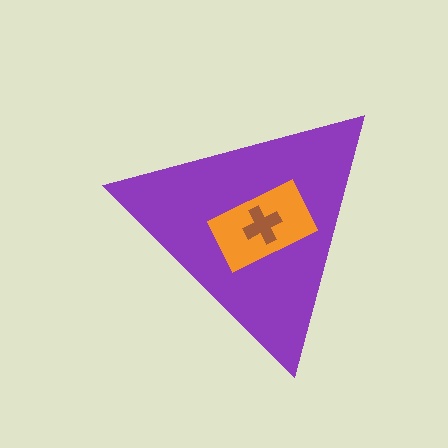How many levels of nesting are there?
3.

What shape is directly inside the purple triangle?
The orange rectangle.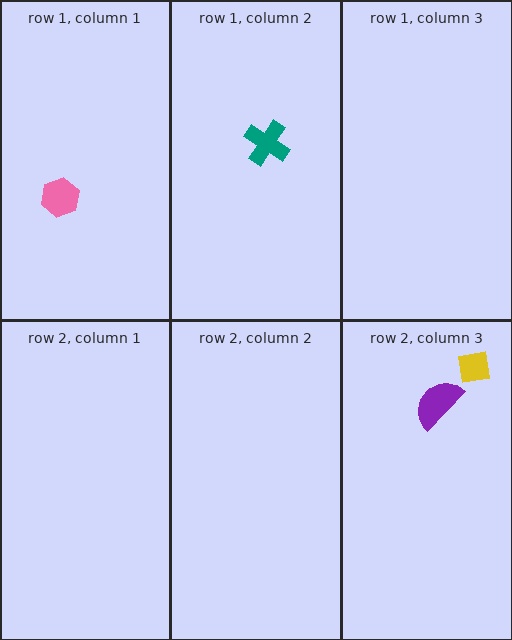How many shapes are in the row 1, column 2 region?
1.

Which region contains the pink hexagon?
The row 1, column 1 region.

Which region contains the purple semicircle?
The row 2, column 3 region.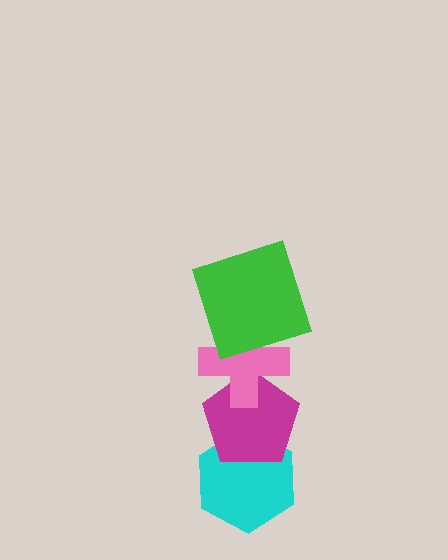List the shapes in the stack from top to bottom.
From top to bottom: the green square, the pink cross, the magenta pentagon, the cyan hexagon.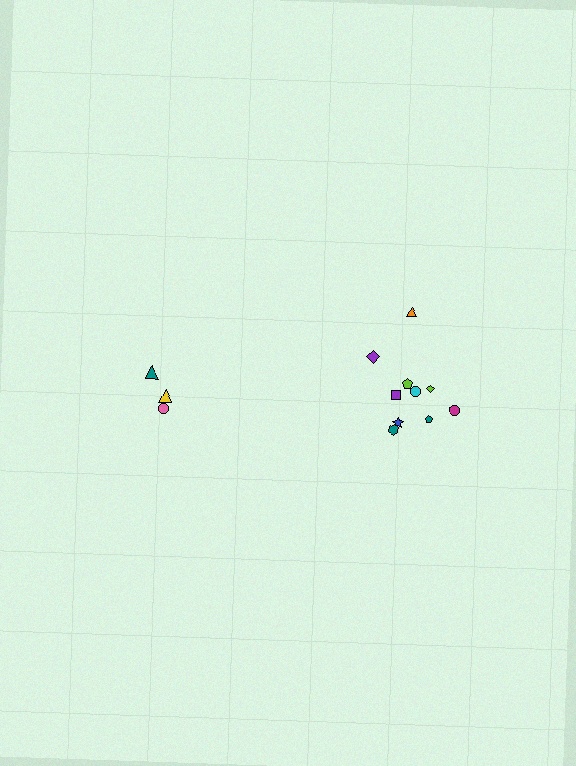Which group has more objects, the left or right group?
The right group.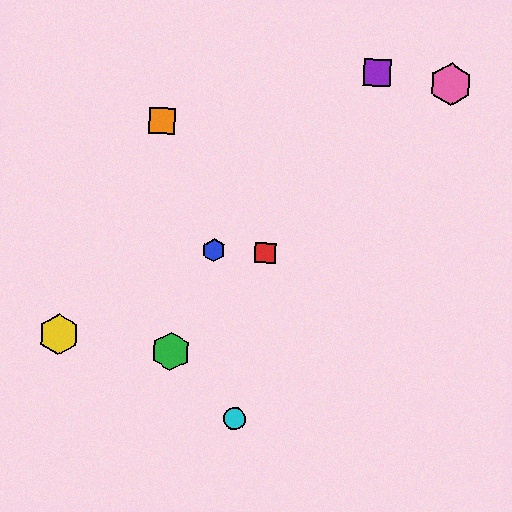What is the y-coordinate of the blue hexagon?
The blue hexagon is at y≈250.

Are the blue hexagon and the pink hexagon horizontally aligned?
No, the blue hexagon is at y≈250 and the pink hexagon is at y≈85.